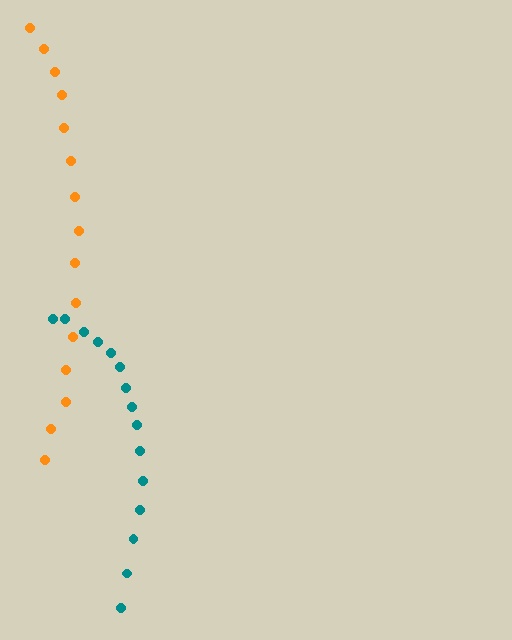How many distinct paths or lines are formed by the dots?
There are 2 distinct paths.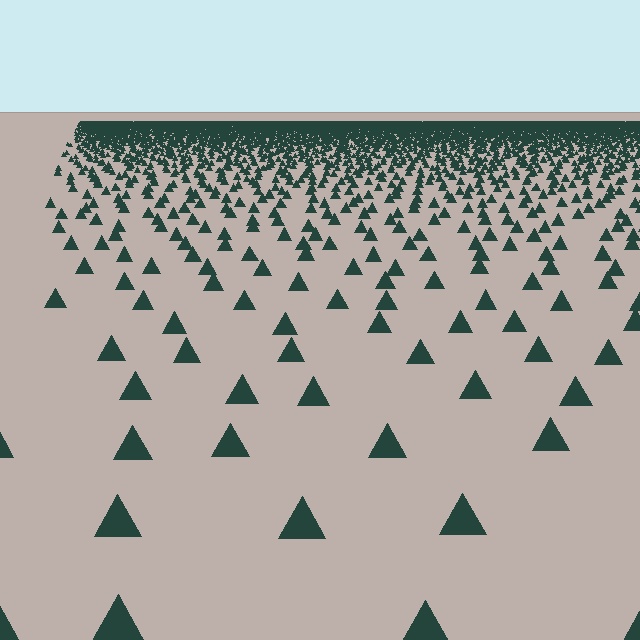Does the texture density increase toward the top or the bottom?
Density increases toward the top.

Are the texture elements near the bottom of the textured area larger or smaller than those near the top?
Larger. Near the bottom, elements are closer to the viewer and appear at a bigger on-screen size.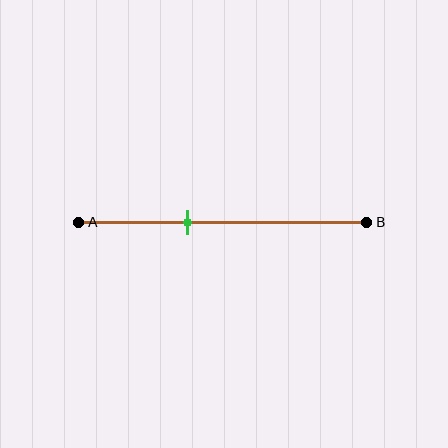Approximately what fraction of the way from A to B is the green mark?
The green mark is approximately 40% of the way from A to B.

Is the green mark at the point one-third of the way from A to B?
No, the mark is at about 40% from A, not at the 33% one-third point.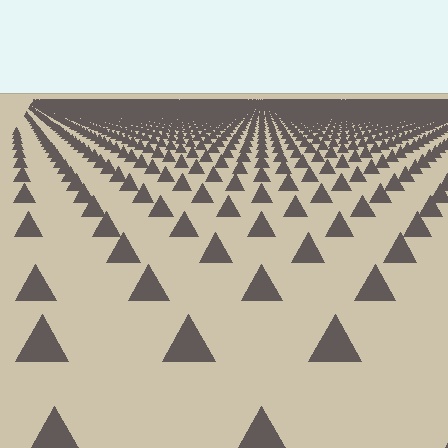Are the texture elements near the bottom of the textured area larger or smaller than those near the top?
Larger. Near the bottom, elements are closer to the viewer and appear at a bigger on-screen size.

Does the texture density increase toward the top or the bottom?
Density increases toward the top.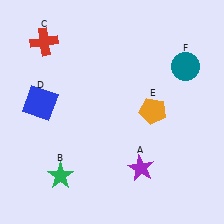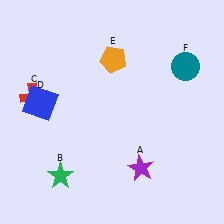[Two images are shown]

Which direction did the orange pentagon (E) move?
The orange pentagon (E) moved up.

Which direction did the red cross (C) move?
The red cross (C) moved down.